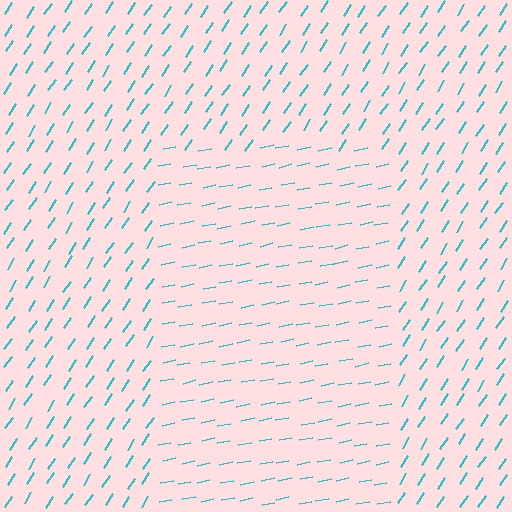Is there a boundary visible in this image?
Yes, there is a texture boundary formed by a change in line orientation.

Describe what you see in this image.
The image is filled with small cyan line segments. A rectangle region in the image has lines oriented differently from the surrounding lines, creating a visible texture boundary.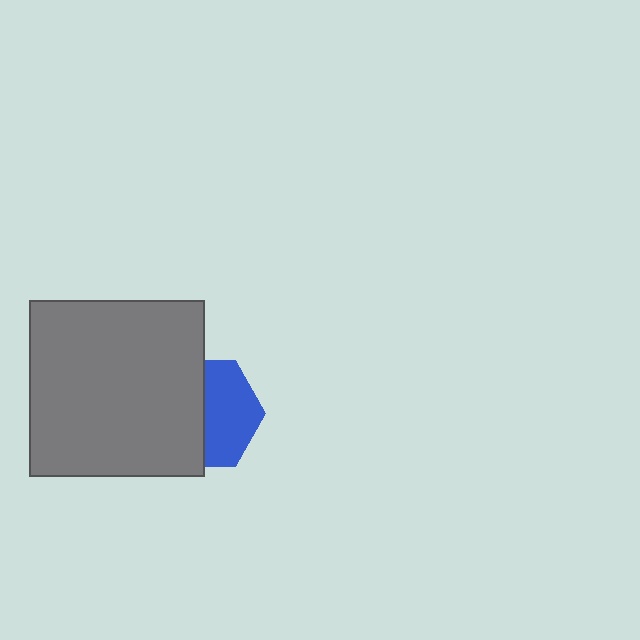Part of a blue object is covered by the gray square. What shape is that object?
It is a hexagon.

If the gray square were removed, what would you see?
You would see the complete blue hexagon.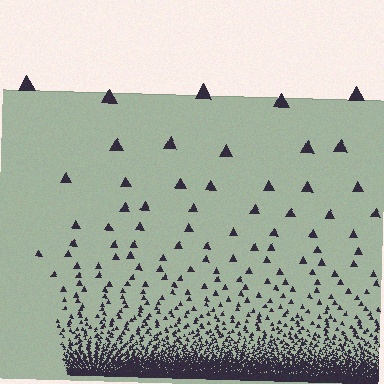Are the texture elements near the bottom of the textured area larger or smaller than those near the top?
Smaller. The gradient is inverted — elements near the bottom are smaller and denser.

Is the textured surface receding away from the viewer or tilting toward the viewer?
The surface appears to tilt toward the viewer. Texture elements get larger and sparser toward the top.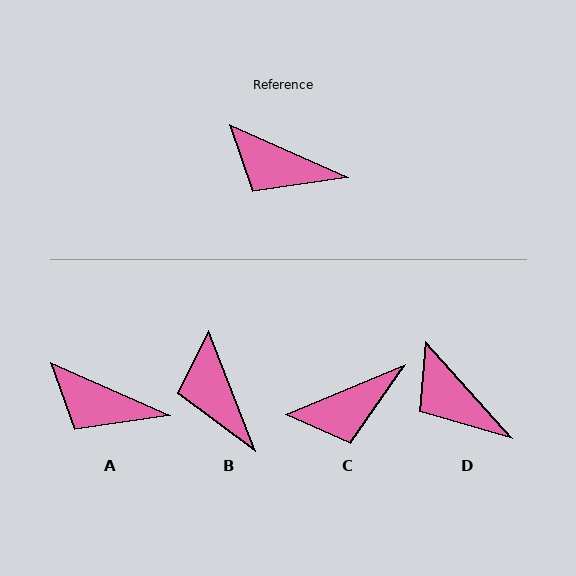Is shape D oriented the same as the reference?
No, it is off by about 24 degrees.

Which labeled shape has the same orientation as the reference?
A.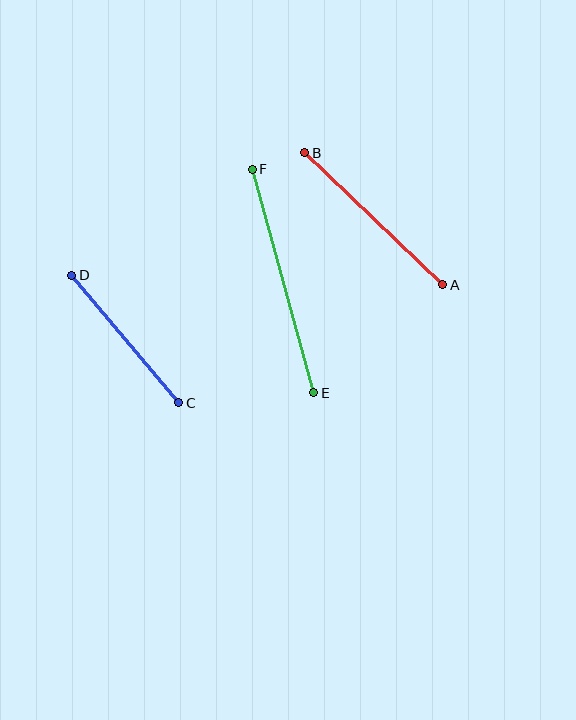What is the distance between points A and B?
The distance is approximately 191 pixels.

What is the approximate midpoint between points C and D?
The midpoint is at approximately (125, 339) pixels.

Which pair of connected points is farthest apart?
Points E and F are farthest apart.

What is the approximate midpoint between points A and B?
The midpoint is at approximately (374, 219) pixels.